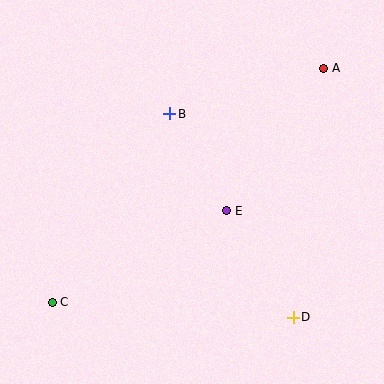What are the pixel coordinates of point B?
Point B is at (170, 114).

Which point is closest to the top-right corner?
Point A is closest to the top-right corner.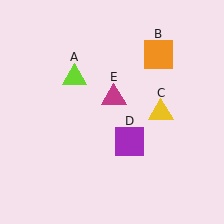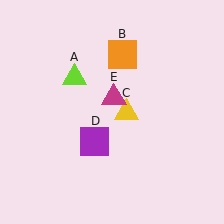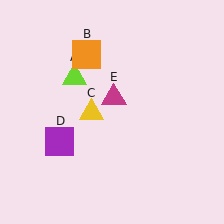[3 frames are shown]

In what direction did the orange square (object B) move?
The orange square (object B) moved left.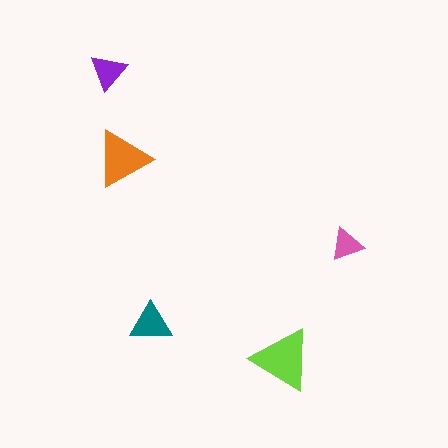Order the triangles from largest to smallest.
the lime one, the orange one, the teal one, the purple one, the pink one.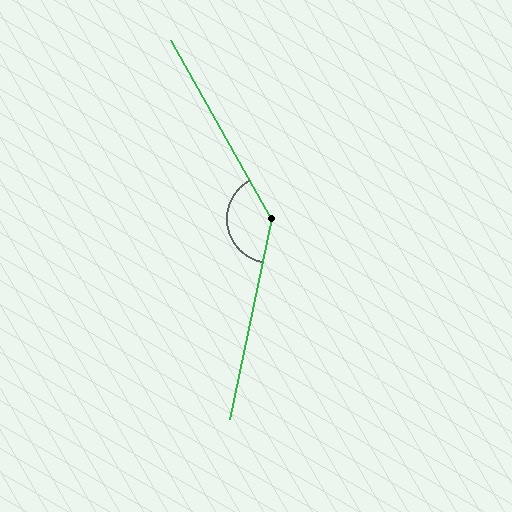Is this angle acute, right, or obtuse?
It is obtuse.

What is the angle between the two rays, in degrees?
Approximately 139 degrees.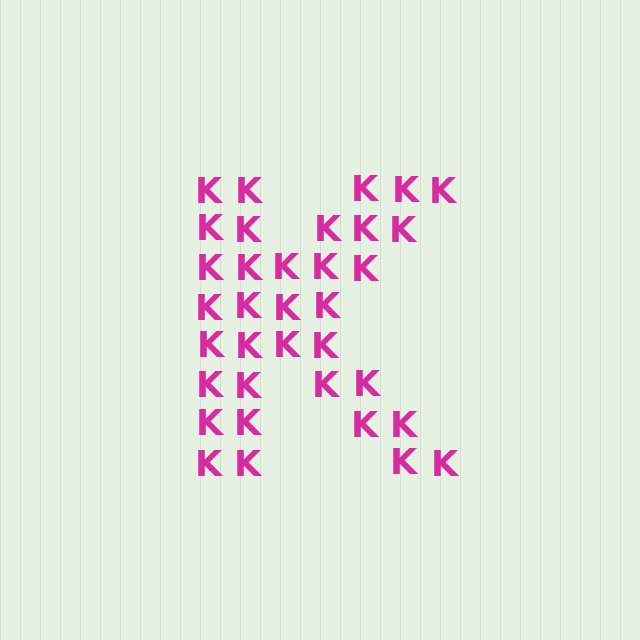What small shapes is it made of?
It is made of small letter K's.